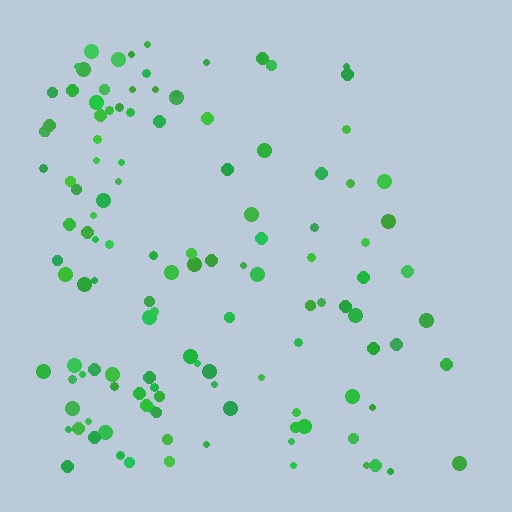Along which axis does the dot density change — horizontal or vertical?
Horizontal.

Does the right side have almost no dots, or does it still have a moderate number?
Still a moderate number, just noticeably fewer than the left.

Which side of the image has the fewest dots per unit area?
The right.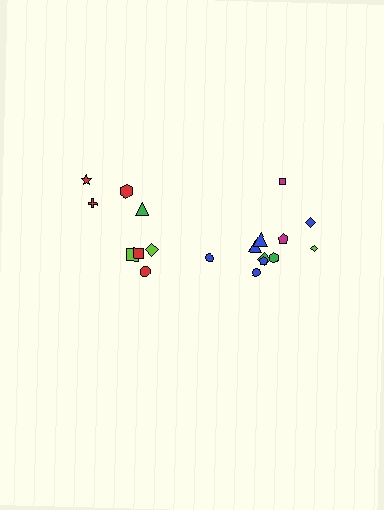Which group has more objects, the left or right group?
The right group.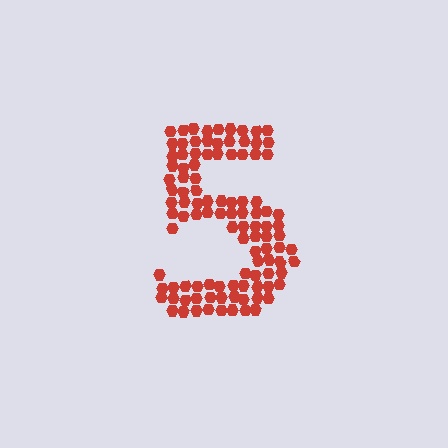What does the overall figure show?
The overall figure shows the digit 5.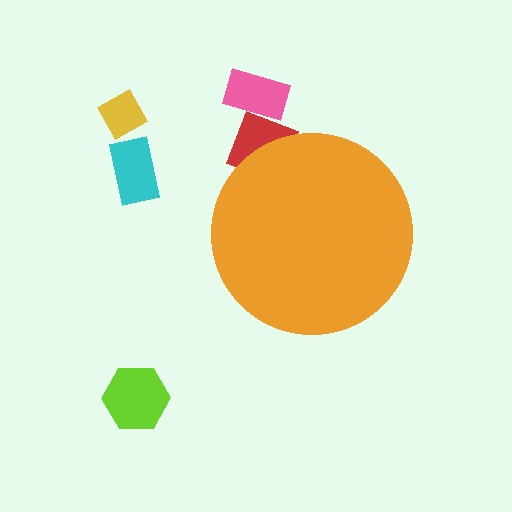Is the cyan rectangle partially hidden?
No, the cyan rectangle is fully visible.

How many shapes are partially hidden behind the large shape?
1 shape is partially hidden.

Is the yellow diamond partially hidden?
No, the yellow diamond is fully visible.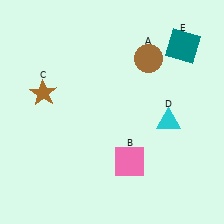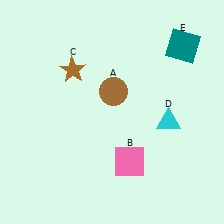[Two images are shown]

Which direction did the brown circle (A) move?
The brown circle (A) moved left.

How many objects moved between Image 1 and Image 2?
2 objects moved between the two images.